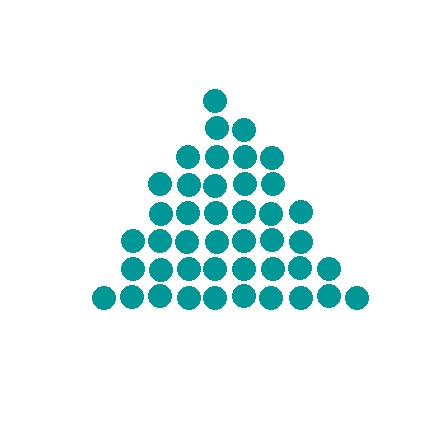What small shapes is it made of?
It is made of small circles.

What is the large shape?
The large shape is a triangle.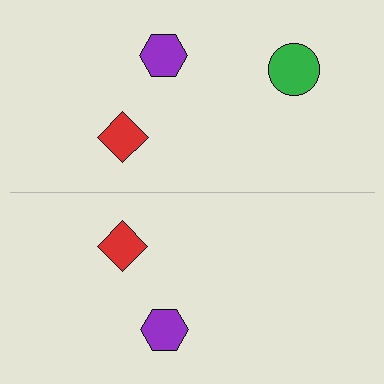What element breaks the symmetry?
A green circle is missing from the bottom side.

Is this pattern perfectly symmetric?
No, the pattern is not perfectly symmetric. A green circle is missing from the bottom side.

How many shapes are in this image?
There are 5 shapes in this image.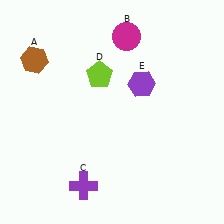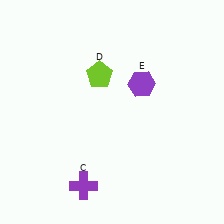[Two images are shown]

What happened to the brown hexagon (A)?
The brown hexagon (A) was removed in Image 2. It was in the top-left area of Image 1.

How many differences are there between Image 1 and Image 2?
There are 2 differences between the two images.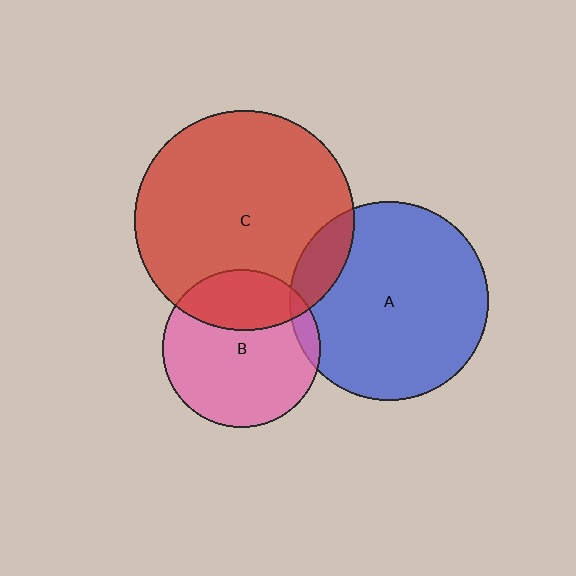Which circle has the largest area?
Circle C (red).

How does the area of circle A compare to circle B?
Approximately 1.6 times.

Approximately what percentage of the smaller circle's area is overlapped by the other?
Approximately 10%.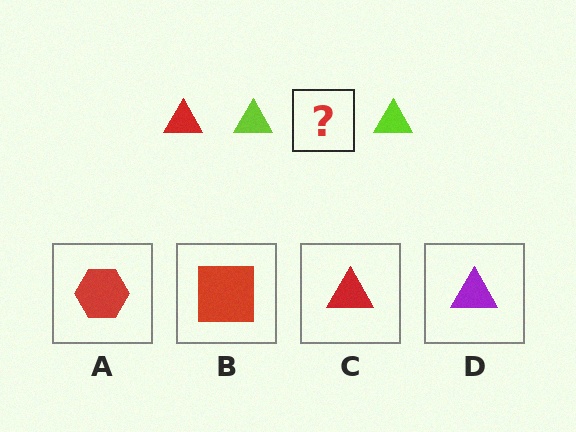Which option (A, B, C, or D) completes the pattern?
C.